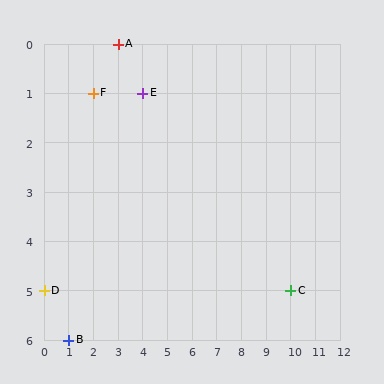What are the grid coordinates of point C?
Point C is at grid coordinates (10, 5).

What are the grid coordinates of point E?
Point E is at grid coordinates (4, 1).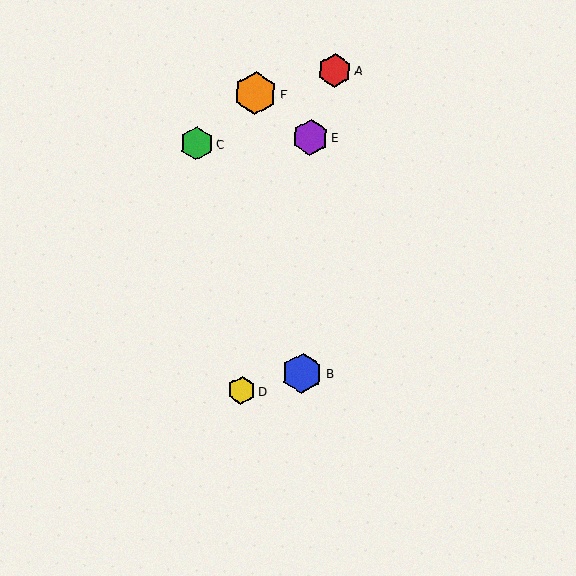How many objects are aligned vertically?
2 objects (D, F) are aligned vertically.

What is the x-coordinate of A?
Object A is at x≈335.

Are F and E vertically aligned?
No, F is at x≈256 and E is at x≈311.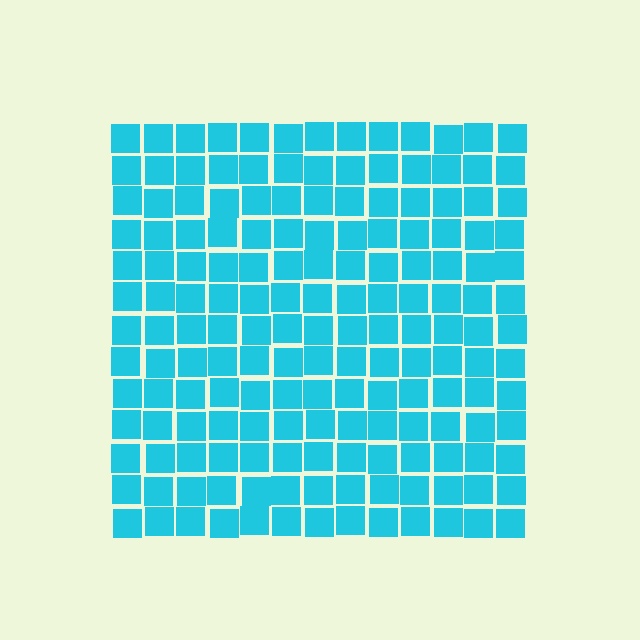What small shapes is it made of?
It is made of small squares.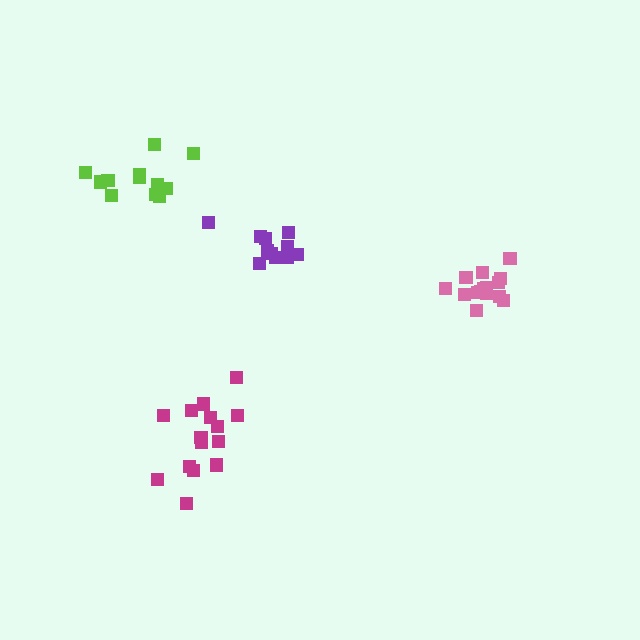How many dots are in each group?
Group 1: 15 dots, Group 2: 12 dots, Group 3: 12 dots, Group 4: 15 dots (54 total).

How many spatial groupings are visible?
There are 4 spatial groupings.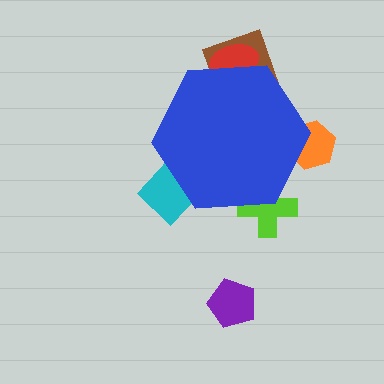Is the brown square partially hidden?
Yes, the brown square is partially hidden behind the blue hexagon.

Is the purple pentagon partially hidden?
No, the purple pentagon is fully visible.